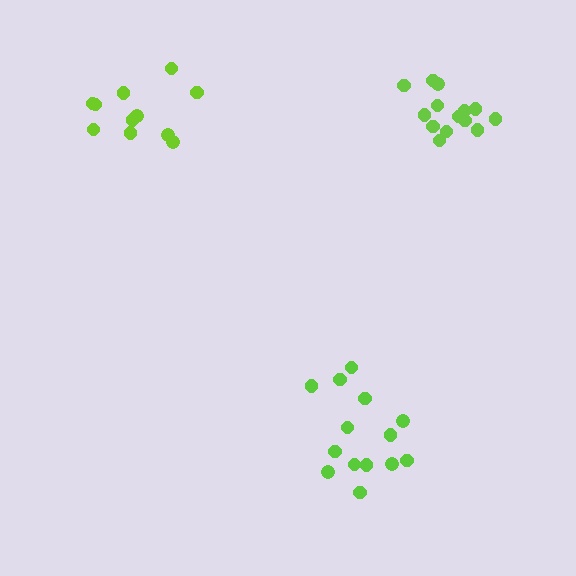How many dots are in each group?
Group 1: 14 dots, Group 2: 11 dots, Group 3: 14 dots (39 total).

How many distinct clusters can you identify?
There are 3 distinct clusters.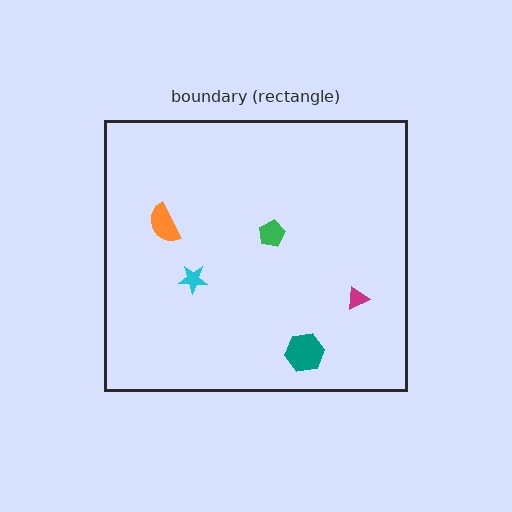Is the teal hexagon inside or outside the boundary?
Inside.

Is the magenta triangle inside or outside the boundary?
Inside.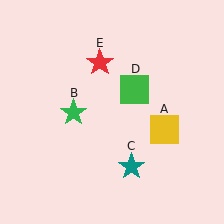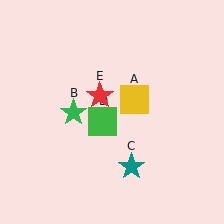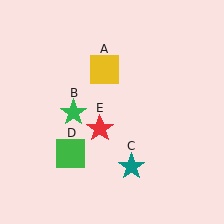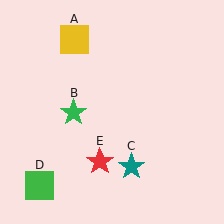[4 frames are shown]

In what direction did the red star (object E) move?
The red star (object E) moved down.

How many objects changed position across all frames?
3 objects changed position: yellow square (object A), green square (object D), red star (object E).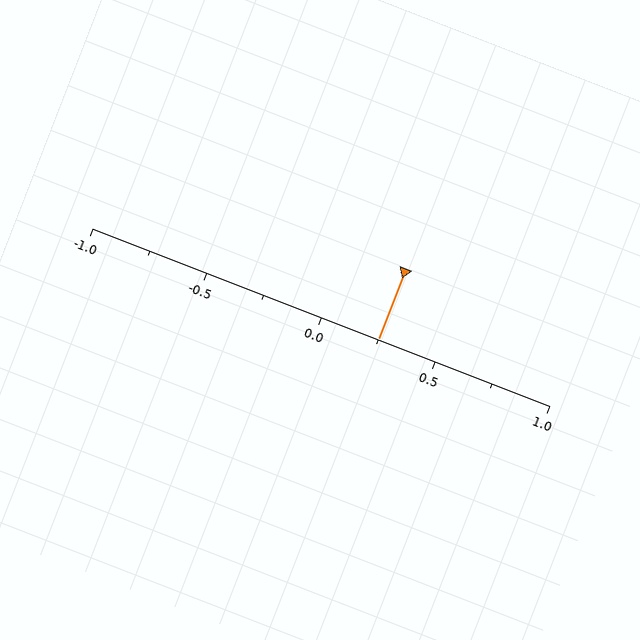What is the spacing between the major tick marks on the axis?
The major ticks are spaced 0.5 apart.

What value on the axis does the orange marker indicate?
The marker indicates approximately 0.25.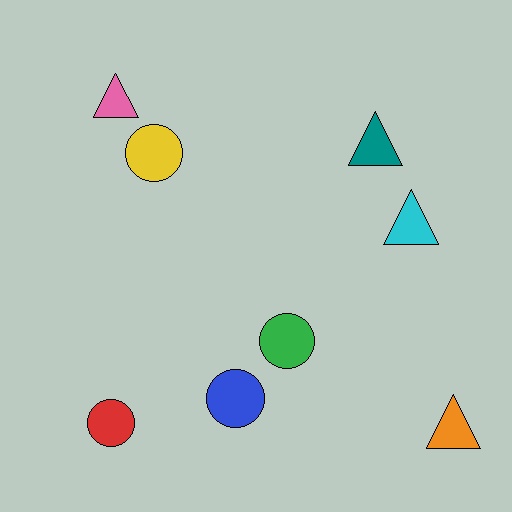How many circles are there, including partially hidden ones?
There are 4 circles.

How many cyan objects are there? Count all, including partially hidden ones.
There is 1 cyan object.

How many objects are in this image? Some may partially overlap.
There are 8 objects.